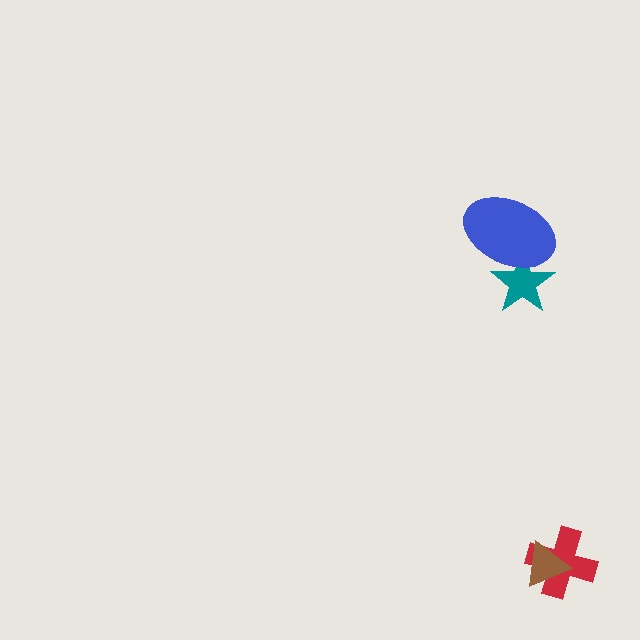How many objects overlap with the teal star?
1 object overlaps with the teal star.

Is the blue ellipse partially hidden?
No, no other shape covers it.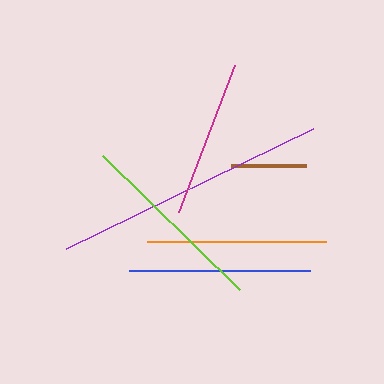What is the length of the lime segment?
The lime segment is approximately 192 pixels long.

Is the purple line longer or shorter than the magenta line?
The purple line is longer than the magenta line.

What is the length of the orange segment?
The orange segment is approximately 179 pixels long.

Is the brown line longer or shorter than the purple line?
The purple line is longer than the brown line.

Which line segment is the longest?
The purple line is the longest at approximately 274 pixels.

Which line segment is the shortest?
The brown line is the shortest at approximately 75 pixels.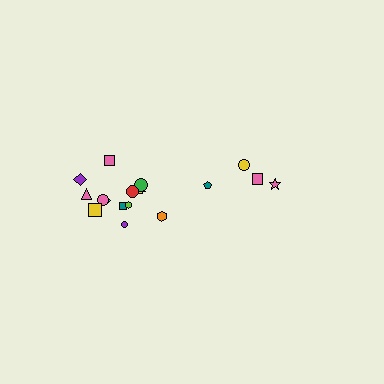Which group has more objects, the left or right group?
The left group.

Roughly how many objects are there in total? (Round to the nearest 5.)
Roughly 20 objects in total.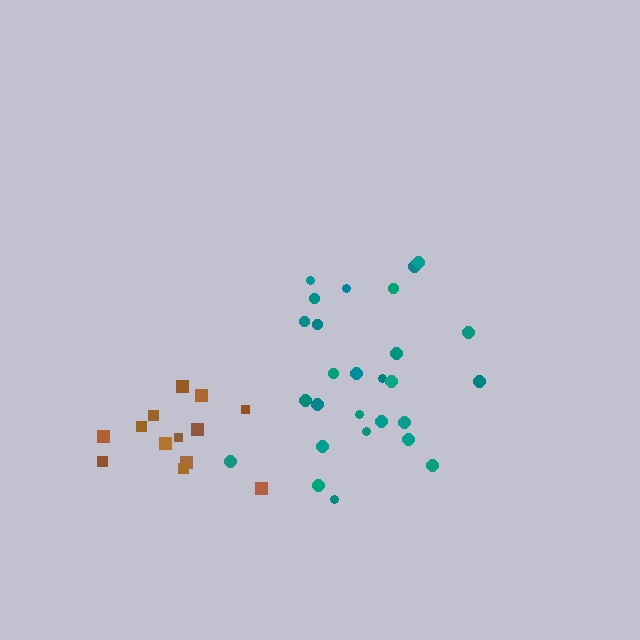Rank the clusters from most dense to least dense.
teal, brown.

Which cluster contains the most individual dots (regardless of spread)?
Teal (27).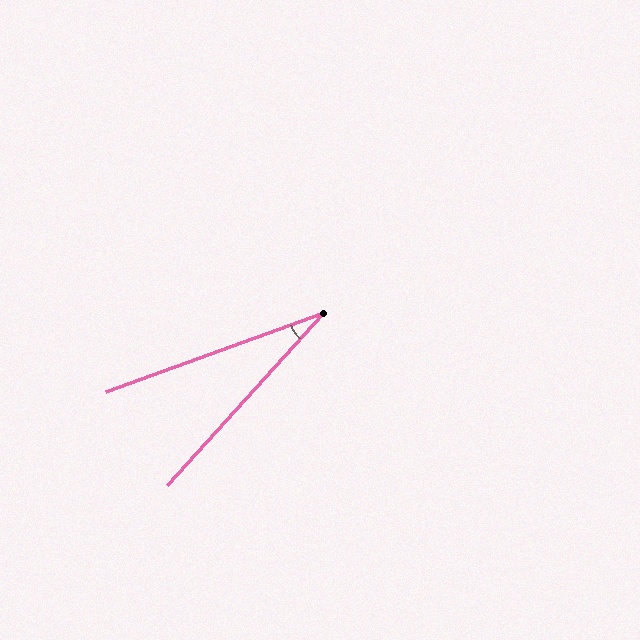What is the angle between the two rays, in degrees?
Approximately 28 degrees.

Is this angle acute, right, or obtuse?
It is acute.